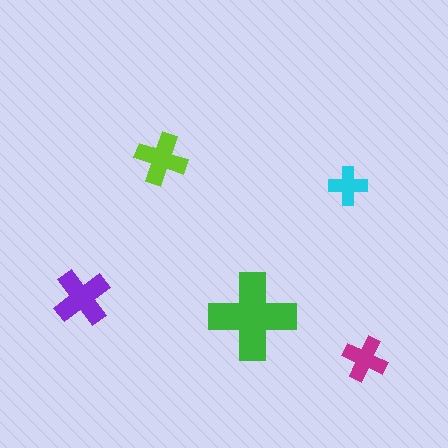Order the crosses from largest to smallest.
the green one, the purple one, the lime one, the magenta one, the cyan one.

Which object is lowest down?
The magenta cross is bottommost.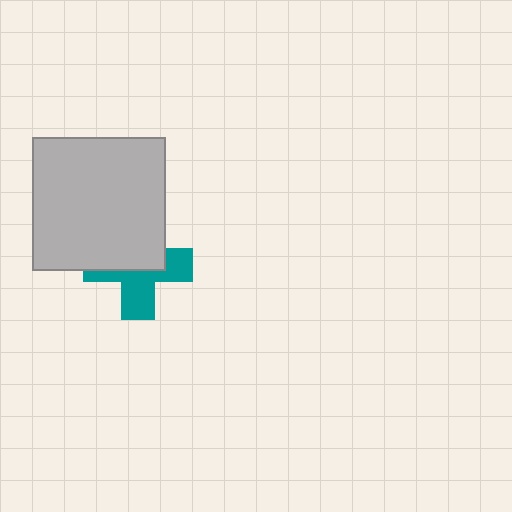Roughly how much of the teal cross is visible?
About half of it is visible (roughly 48%).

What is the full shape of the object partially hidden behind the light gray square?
The partially hidden object is a teal cross.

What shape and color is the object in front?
The object in front is a light gray square.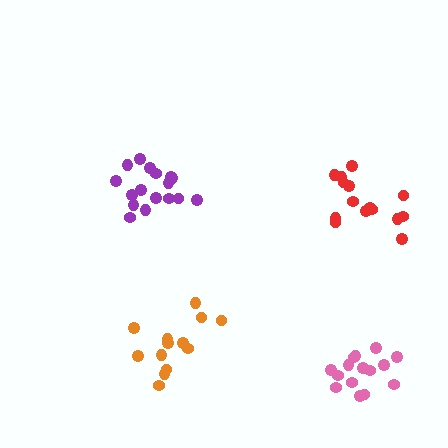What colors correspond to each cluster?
The clusters are colored: pink, purple, orange, red.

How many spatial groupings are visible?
There are 4 spatial groupings.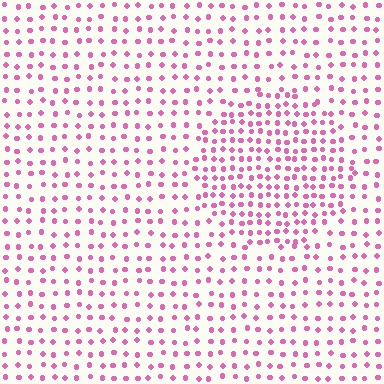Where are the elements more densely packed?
The elements are more densely packed inside the circle boundary.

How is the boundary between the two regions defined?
The boundary is defined by a change in element density (approximately 1.7x ratio). All elements are the same color, size, and shape.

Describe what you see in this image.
The image contains small pink elements arranged at two different densities. A circle-shaped region is visible where the elements are more densely packed than the surrounding area.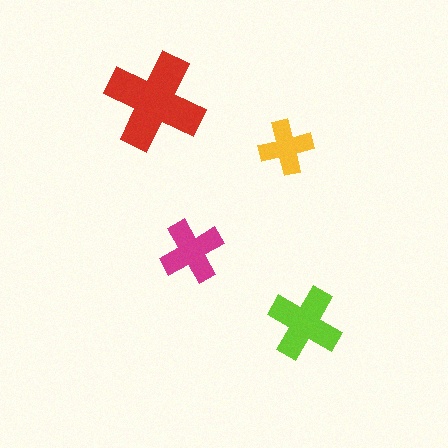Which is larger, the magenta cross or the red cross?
The red one.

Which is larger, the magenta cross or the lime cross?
The lime one.